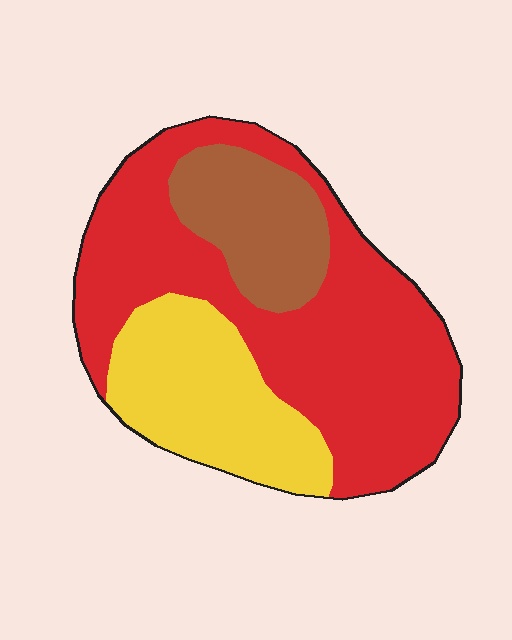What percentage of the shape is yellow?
Yellow takes up about one quarter (1/4) of the shape.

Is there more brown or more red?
Red.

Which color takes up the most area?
Red, at roughly 55%.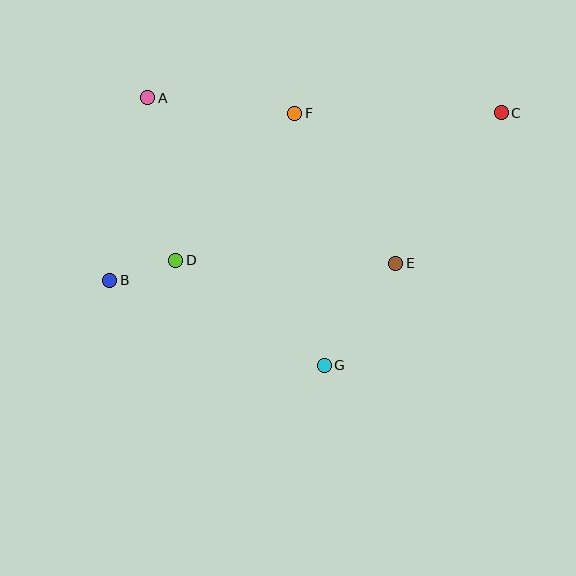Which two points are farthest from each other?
Points B and C are farthest from each other.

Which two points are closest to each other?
Points B and D are closest to each other.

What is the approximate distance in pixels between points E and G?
The distance between E and G is approximately 124 pixels.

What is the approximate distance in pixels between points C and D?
The distance between C and D is approximately 357 pixels.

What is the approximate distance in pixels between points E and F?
The distance between E and F is approximately 181 pixels.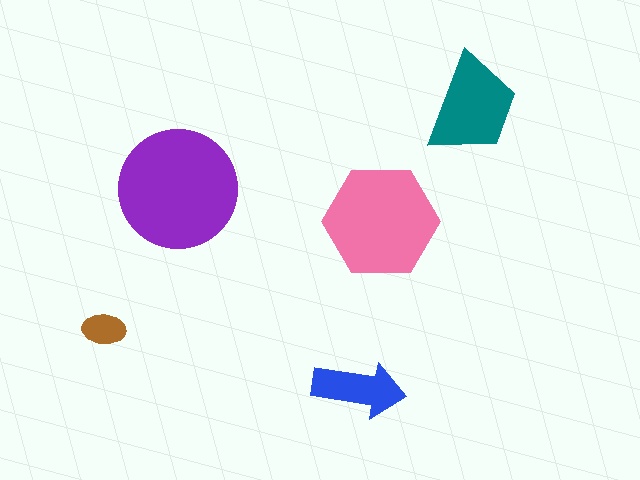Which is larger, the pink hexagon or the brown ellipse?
The pink hexagon.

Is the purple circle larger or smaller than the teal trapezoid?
Larger.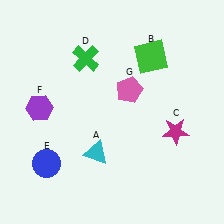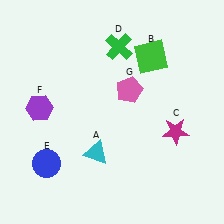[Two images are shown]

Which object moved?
The green cross (D) moved right.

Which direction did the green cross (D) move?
The green cross (D) moved right.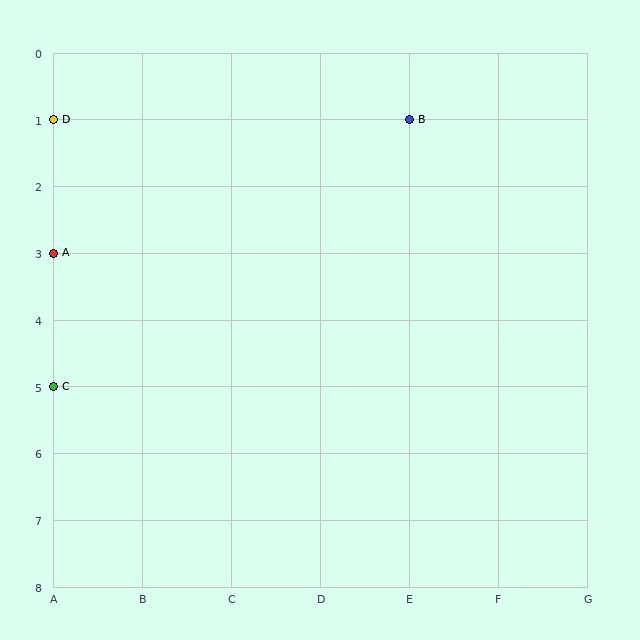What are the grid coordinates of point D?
Point D is at grid coordinates (A, 1).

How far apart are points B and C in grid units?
Points B and C are 4 columns and 4 rows apart (about 5.7 grid units diagonally).